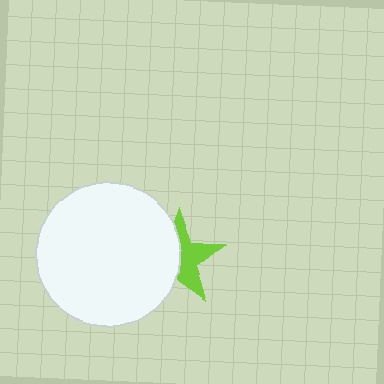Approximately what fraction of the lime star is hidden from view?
Roughly 51% of the lime star is hidden behind the white circle.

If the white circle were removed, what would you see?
You would see the complete lime star.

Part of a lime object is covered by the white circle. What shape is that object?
It is a star.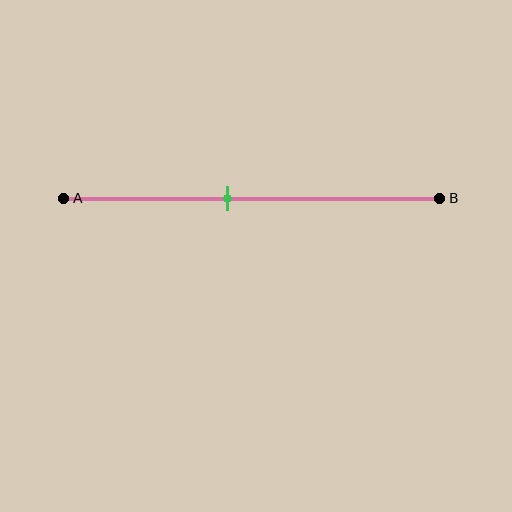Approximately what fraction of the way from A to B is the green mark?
The green mark is approximately 45% of the way from A to B.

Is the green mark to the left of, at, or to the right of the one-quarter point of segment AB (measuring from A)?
The green mark is to the right of the one-quarter point of segment AB.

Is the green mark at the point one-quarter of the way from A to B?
No, the mark is at about 45% from A, not at the 25% one-quarter point.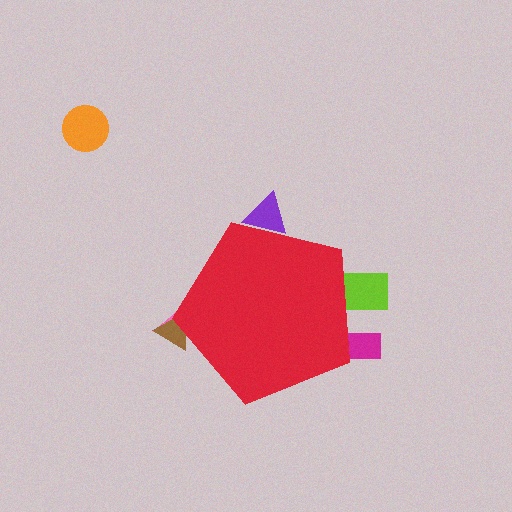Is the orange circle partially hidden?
No, the orange circle is fully visible.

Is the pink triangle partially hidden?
Yes, the pink triangle is partially hidden behind the red pentagon.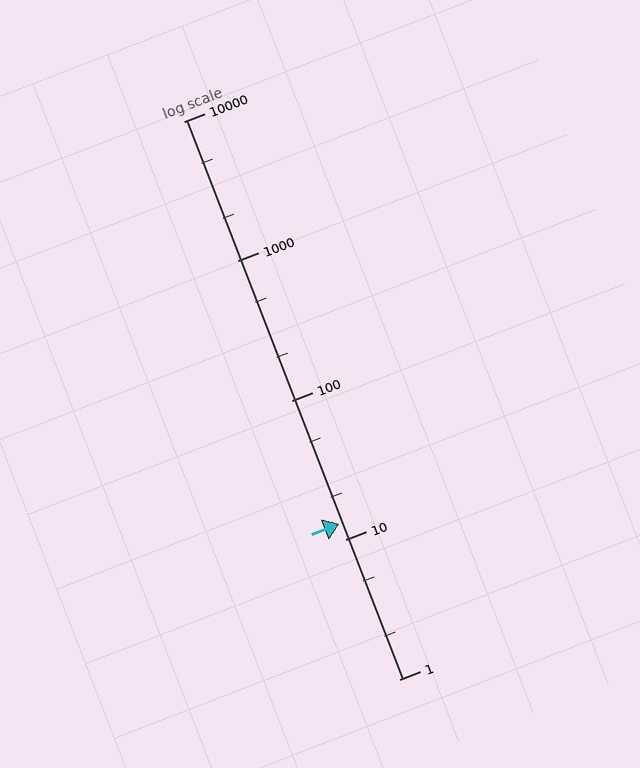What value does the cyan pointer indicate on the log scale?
The pointer indicates approximately 13.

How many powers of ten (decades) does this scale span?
The scale spans 4 decades, from 1 to 10000.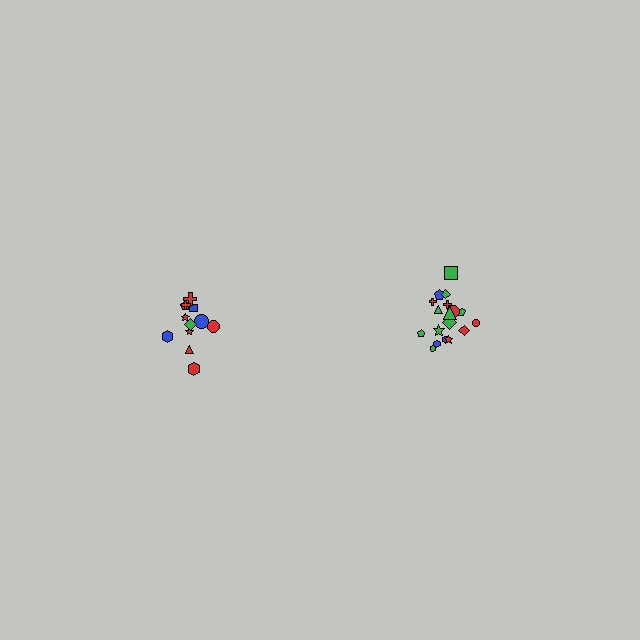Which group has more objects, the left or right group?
The right group.